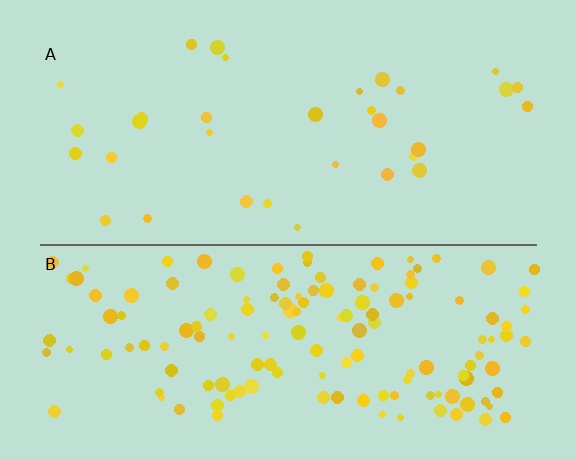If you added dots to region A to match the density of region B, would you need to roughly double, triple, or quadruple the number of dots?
Approximately quadruple.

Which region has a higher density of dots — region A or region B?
B (the bottom).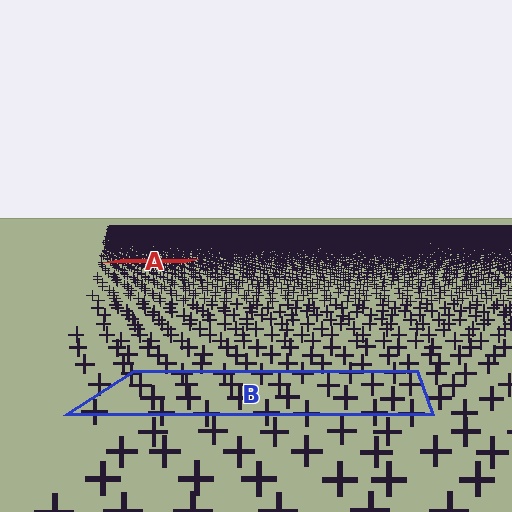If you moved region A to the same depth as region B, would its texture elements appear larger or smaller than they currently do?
They would appear larger. At a closer depth, the same texture elements are projected at a bigger on-screen size.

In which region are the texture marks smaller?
The texture marks are smaller in region A, because it is farther away.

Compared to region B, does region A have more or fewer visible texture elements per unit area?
Region A has more texture elements per unit area — they are packed more densely because it is farther away.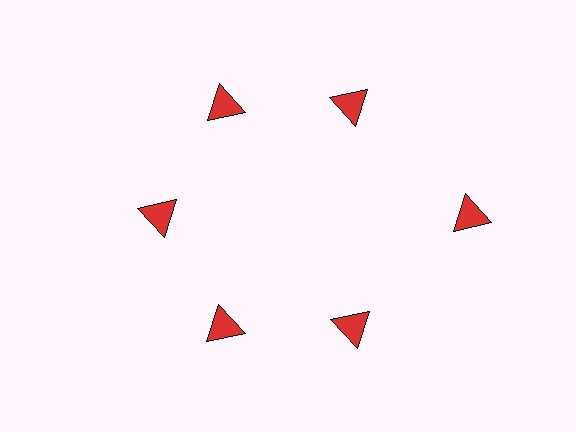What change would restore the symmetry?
The symmetry would be restored by moving it inward, back onto the ring so that all 6 triangles sit at equal angles and equal distance from the center.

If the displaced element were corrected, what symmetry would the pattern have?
It would have 6-fold rotational symmetry — the pattern would map onto itself every 60 degrees.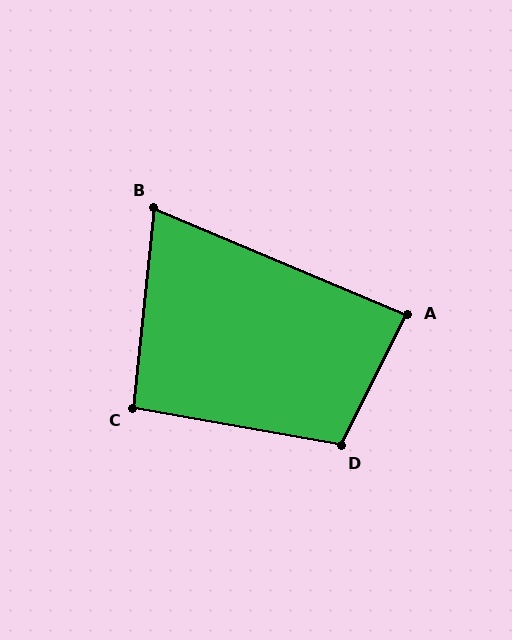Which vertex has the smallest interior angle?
B, at approximately 73 degrees.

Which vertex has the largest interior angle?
D, at approximately 107 degrees.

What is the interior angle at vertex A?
Approximately 86 degrees (approximately right).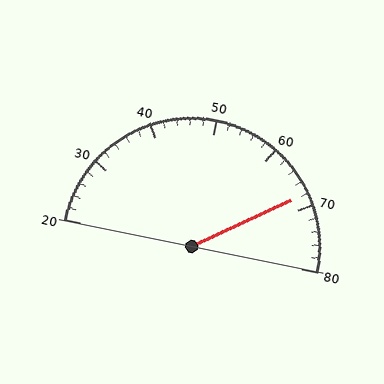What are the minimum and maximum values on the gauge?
The gauge ranges from 20 to 80.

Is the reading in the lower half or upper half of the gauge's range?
The reading is in the upper half of the range (20 to 80).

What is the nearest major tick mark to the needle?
The nearest major tick mark is 70.